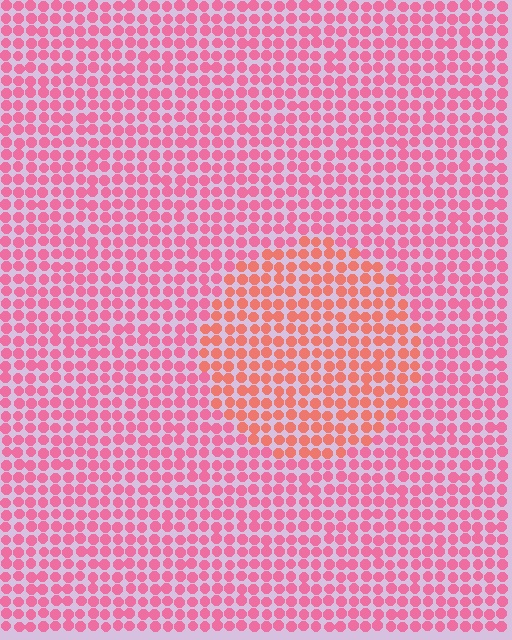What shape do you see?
I see a circle.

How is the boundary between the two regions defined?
The boundary is defined purely by a slight shift in hue (about 28 degrees). Spacing, size, and orientation are identical on both sides.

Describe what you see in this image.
The image is filled with small pink elements in a uniform arrangement. A circle-shaped region is visible where the elements are tinted to a slightly different hue, forming a subtle color boundary.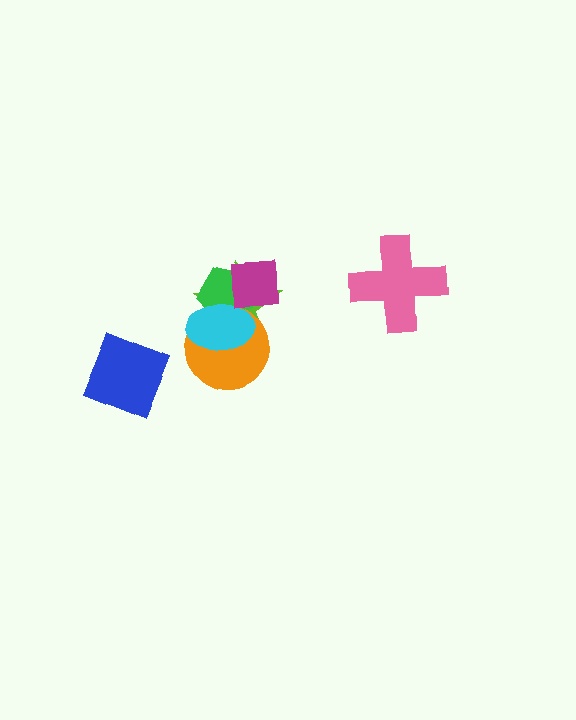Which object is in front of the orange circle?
The cyan ellipse is in front of the orange circle.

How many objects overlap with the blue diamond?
0 objects overlap with the blue diamond.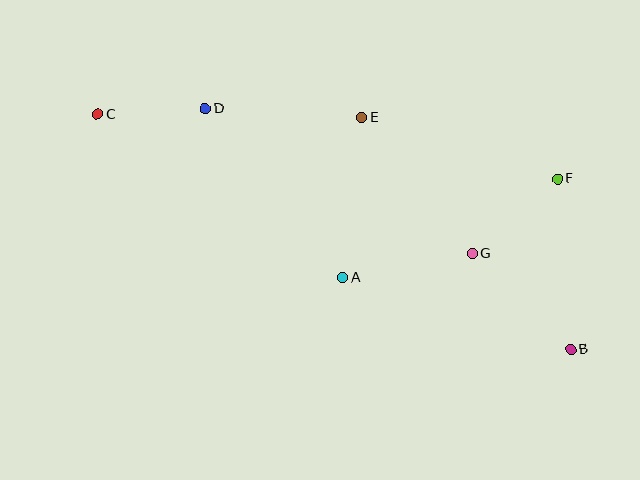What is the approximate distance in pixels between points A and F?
The distance between A and F is approximately 237 pixels.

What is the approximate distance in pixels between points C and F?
The distance between C and F is approximately 465 pixels.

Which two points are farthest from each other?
Points B and C are farthest from each other.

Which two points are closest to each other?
Points C and D are closest to each other.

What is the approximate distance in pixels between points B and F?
The distance between B and F is approximately 171 pixels.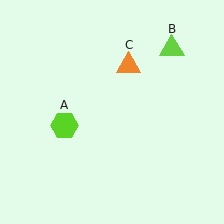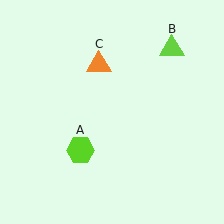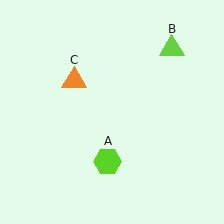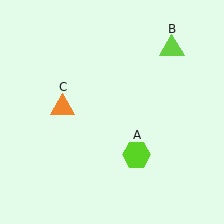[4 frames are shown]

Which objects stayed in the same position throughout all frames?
Lime triangle (object B) remained stationary.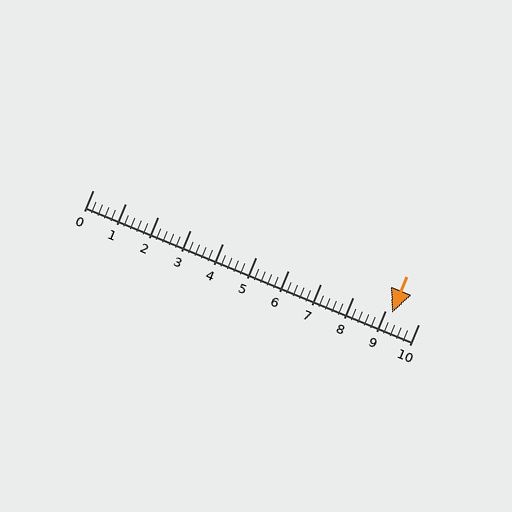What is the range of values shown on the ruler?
The ruler shows values from 0 to 10.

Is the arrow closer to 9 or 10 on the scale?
The arrow is closer to 9.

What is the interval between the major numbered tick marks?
The major tick marks are spaced 1 units apart.